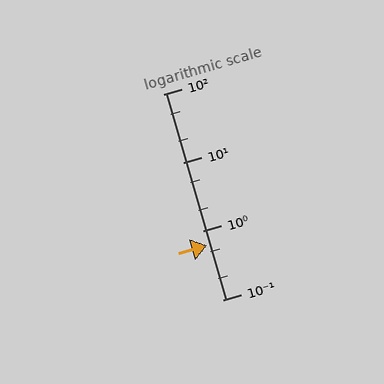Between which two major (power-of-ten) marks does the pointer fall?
The pointer is between 0.1 and 1.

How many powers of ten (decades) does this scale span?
The scale spans 3 decades, from 0.1 to 100.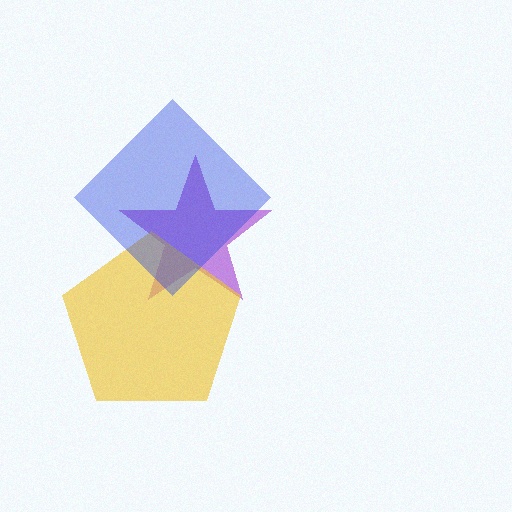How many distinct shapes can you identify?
There are 3 distinct shapes: a purple star, a yellow pentagon, a blue diamond.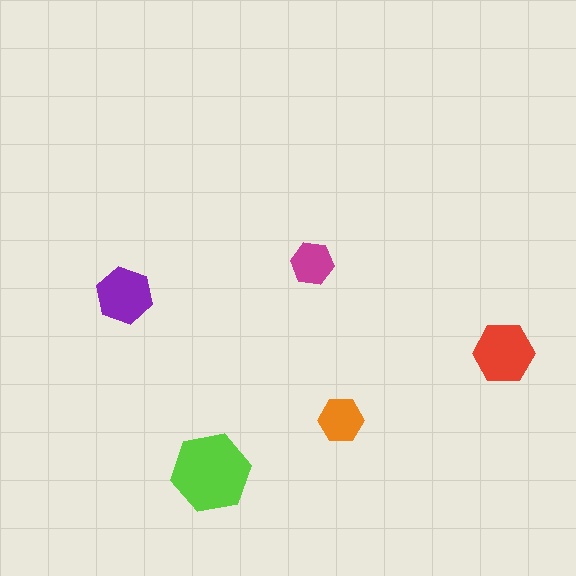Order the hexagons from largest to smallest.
the lime one, the red one, the purple one, the orange one, the magenta one.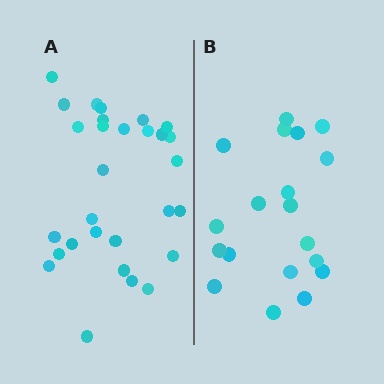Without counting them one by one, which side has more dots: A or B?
Region A (the left region) has more dots.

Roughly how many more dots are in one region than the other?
Region A has roughly 10 or so more dots than region B.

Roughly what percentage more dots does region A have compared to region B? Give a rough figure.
About 55% more.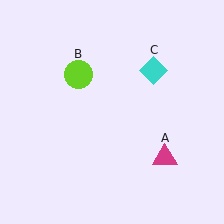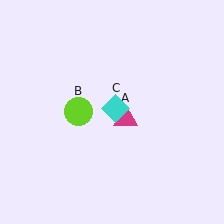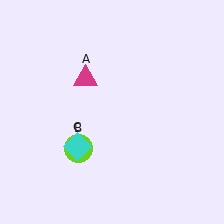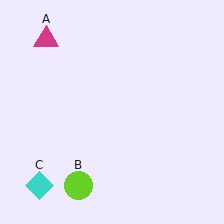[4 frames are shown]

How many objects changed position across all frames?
3 objects changed position: magenta triangle (object A), lime circle (object B), cyan diamond (object C).